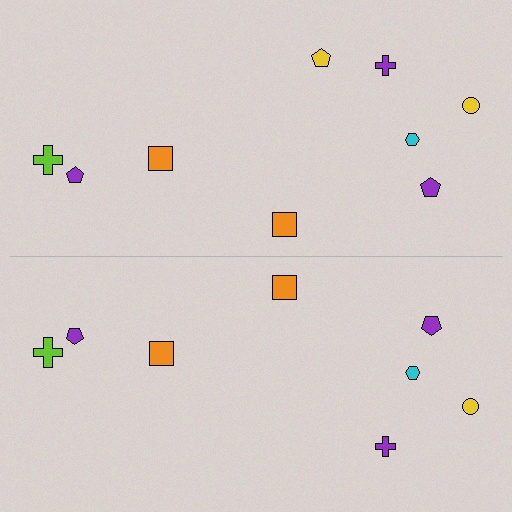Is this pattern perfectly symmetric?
No, the pattern is not perfectly symmetric. A yellow pentagon is missing from the bottom side.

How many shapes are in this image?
There are 17 shapes in this image.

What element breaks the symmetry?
A yellow pentagon is missing from the bottom side.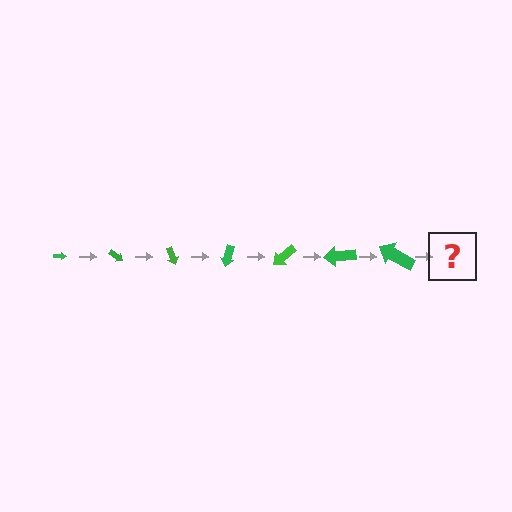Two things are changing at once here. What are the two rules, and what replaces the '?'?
The two rules are that the arrow grows larger each step and it rotates 35 degrees each step. The '?' should be an arrow, larger than the previous one and rotated 245 degrees from the start.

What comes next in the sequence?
The next element should be an arrow, larger than the previous one and rotated 245 degrees from the start.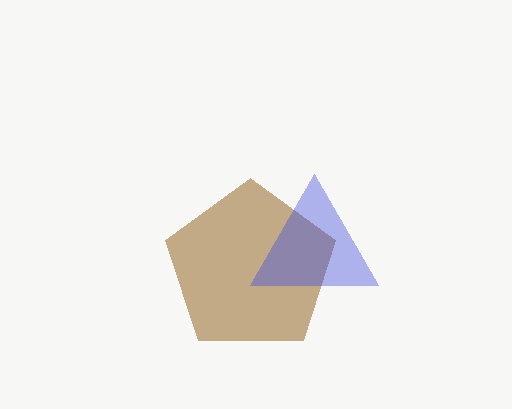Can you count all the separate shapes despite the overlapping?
Yes, there are 2 separate shapes.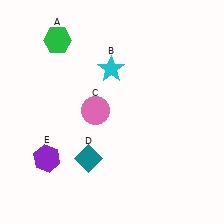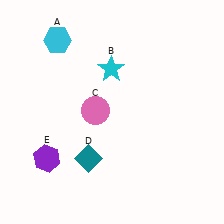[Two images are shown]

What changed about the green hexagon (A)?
In Image 1, A is green. In Image 2, it changed to cyan.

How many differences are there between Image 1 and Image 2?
There is 1 difference between the two images.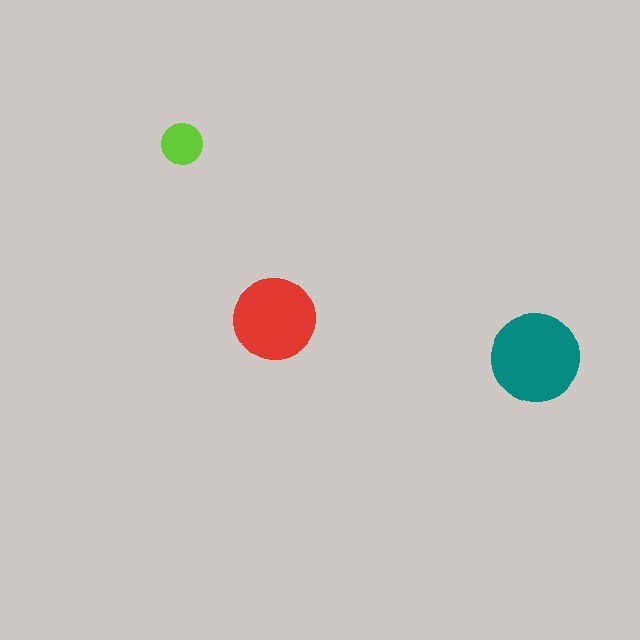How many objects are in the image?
There are 3 objects in the image.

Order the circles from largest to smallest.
the teal one, the red one, the lime one.